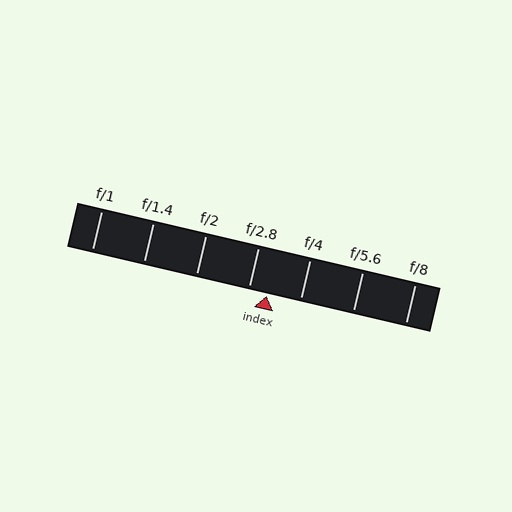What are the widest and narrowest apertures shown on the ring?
The widest aperture shown is f/1 and the narrowest is f/8.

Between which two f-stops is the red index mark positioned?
The index mark is between f/2.8 and f/4.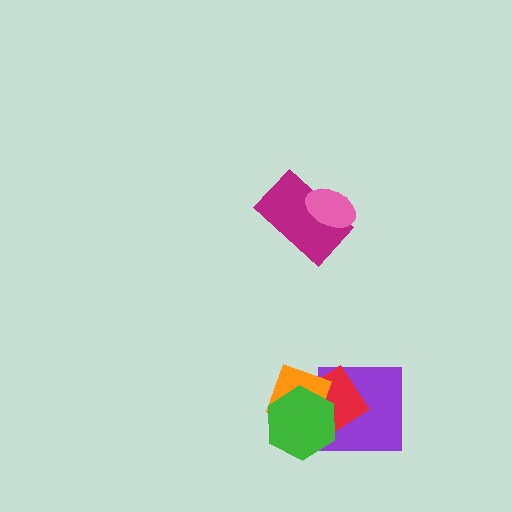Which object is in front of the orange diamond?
The green hexagon is in front of the orange diamond.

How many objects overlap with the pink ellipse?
1 object overlaps with the pink ellipse.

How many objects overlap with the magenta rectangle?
1 object overlaps with the magenta rectangle.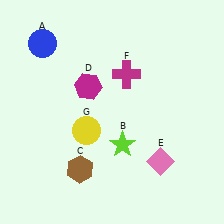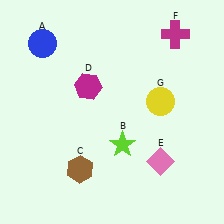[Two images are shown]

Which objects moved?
The objects that moved are: the magenta cross (F), the yellow circle (G).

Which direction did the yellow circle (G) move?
The yellow circle (G) moved right.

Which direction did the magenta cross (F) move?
The magenta cross (F) moved right.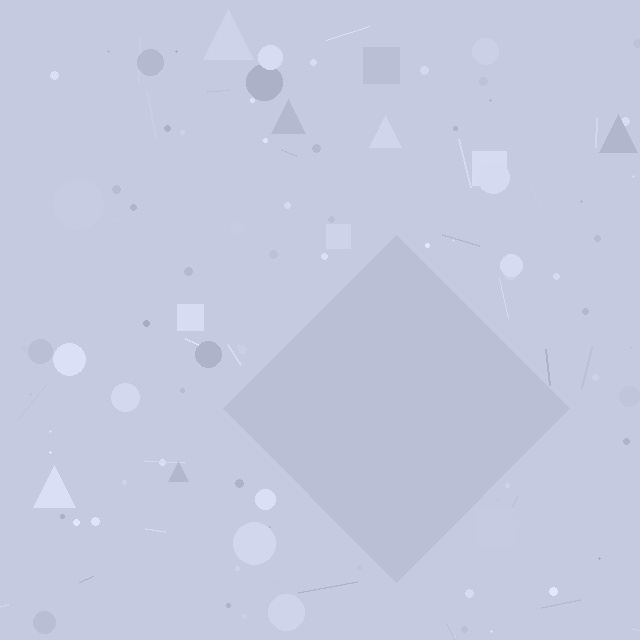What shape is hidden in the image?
A diamond is hidden in the image.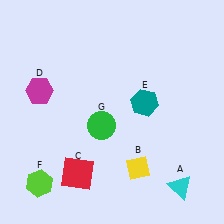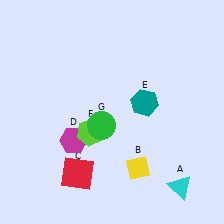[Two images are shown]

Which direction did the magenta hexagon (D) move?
The magenta hexagon (D) moved down.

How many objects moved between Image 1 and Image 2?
2 objects moved between the two images.